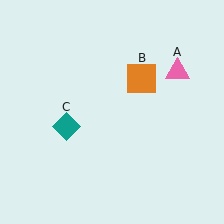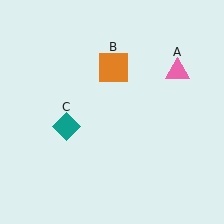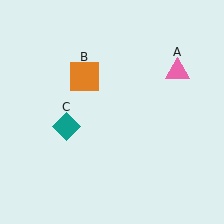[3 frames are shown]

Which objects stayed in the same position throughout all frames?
Pink triangle (object A) and teal diamond (object C) remained stationary.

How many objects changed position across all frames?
1 object changed position: orange square (object B).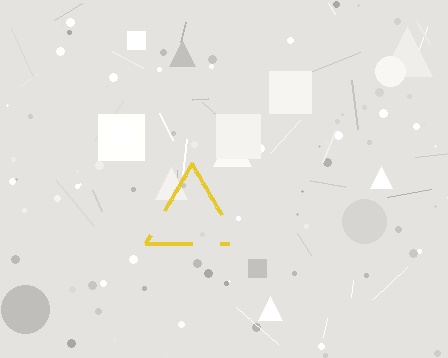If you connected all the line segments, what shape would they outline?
They would outline a triangle.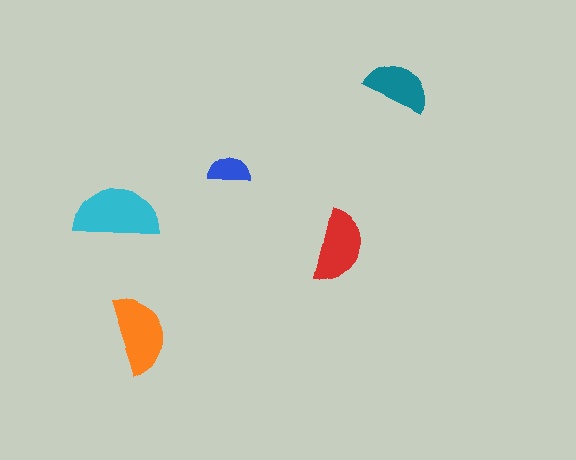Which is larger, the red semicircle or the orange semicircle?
The orange one.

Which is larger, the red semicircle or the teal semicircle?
The red one.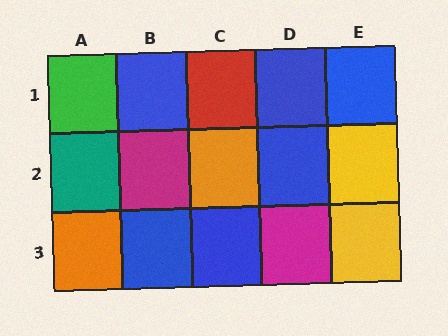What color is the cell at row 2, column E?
Yellow.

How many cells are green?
1 cell is green.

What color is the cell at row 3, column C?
Blue.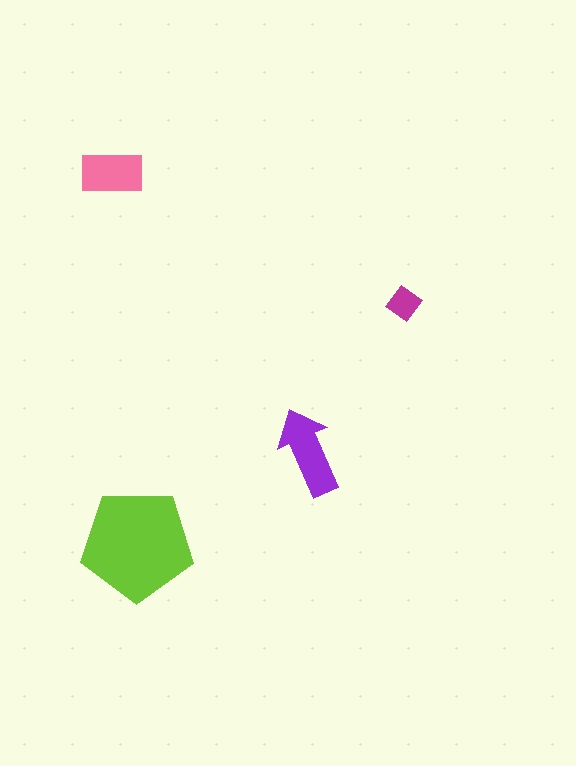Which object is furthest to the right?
The magenta diamond is rightmost.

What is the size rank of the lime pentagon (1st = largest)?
1st.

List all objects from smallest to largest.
The magenta diamond, the pink rectangle, the purple arrow, the lime pentagon.